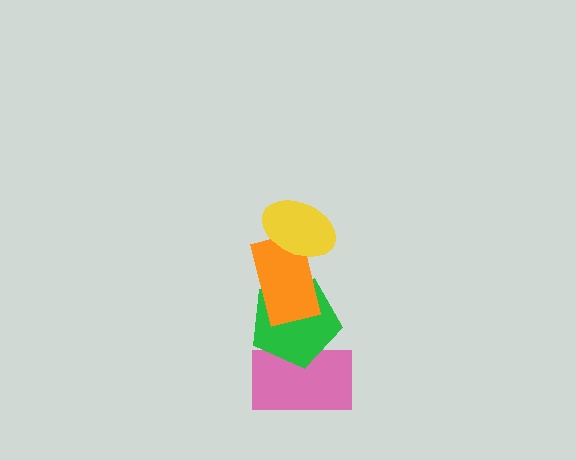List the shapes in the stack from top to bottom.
From top to bottom: the yellow ellipse, the orange rectangle, the green pentagon, the pink rectangle.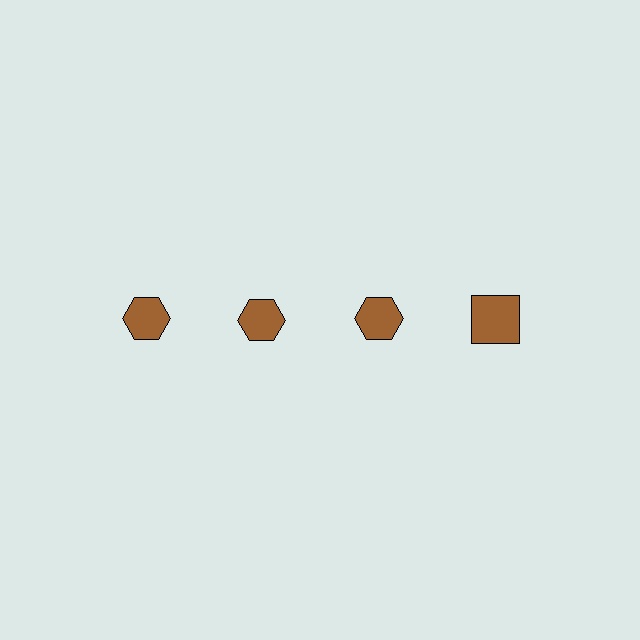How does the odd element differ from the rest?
It has a different shape: square instead of hexagon.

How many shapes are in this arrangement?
There are 4 shapes arranged in a grid pattern.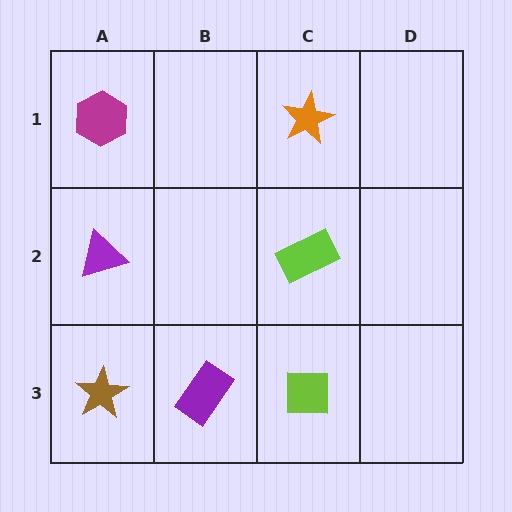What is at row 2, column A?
A purple triangle.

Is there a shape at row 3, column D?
No, that cell is empty.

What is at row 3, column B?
A purple rectangle.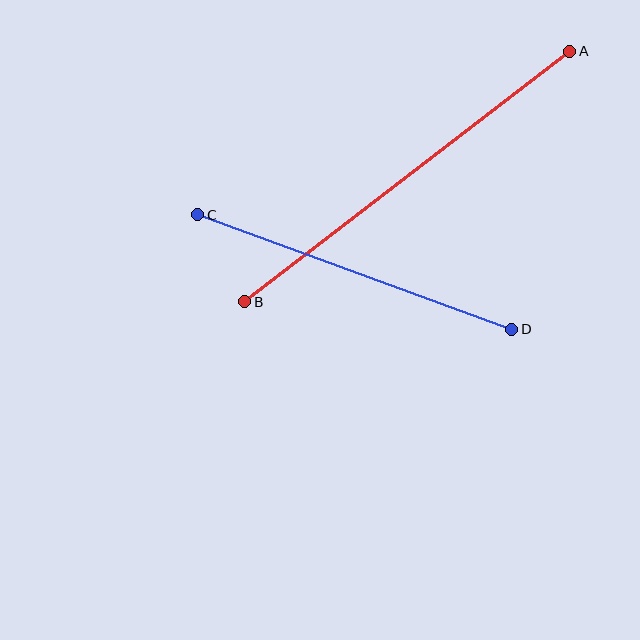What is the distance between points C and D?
The distance is approximately 334 pixels.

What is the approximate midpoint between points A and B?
The midpoint is at approximately (407, 177) pixels.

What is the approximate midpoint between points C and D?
The midpoint is at approximately (355, 272) pixels.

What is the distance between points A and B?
The distance is approximately 410 pixels.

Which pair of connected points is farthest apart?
Points A and B are farthest apart.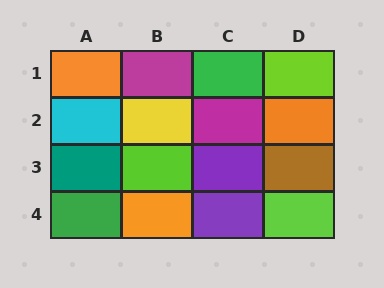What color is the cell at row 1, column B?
Magenta.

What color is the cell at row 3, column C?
Purple.